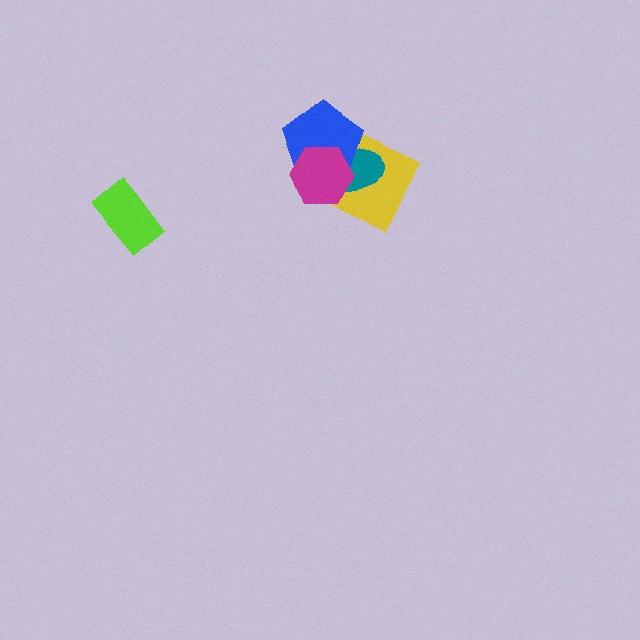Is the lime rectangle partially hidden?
No, no other shape covers it.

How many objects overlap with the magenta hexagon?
3 objects overlap with the magenta hexagon.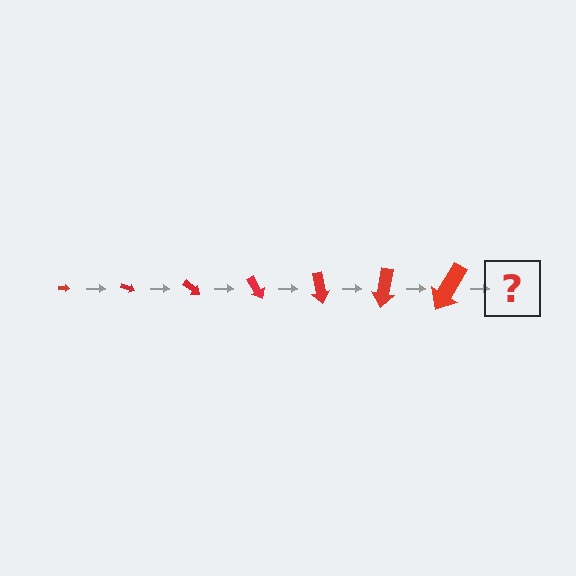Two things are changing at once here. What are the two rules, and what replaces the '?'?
The two rules are that the arrow grows larger each step and it rotates 20 degrees each step. The '?' should be an arrow, larger than the previous one and rotated 140 degrees from the start.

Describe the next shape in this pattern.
It should be an arrow, larger than the previous one and rotated 140 degrees from the start.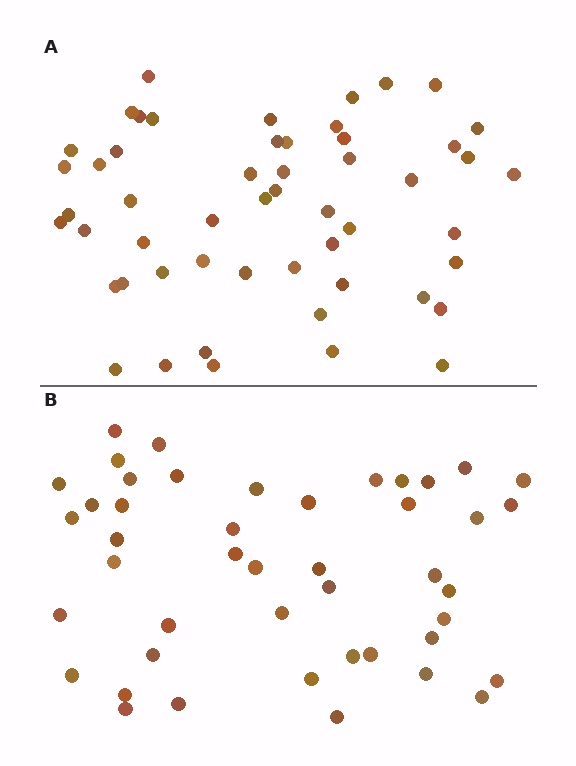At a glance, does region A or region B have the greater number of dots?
Region A (the top region) has more dots.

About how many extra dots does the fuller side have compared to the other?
Region A has roughly 8 or so more dots than region B.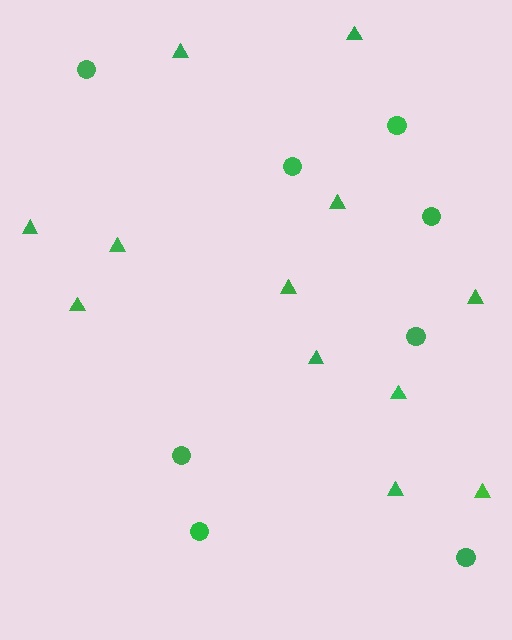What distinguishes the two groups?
There are 2 groups: one group of circles (8) and one group of triangles (12).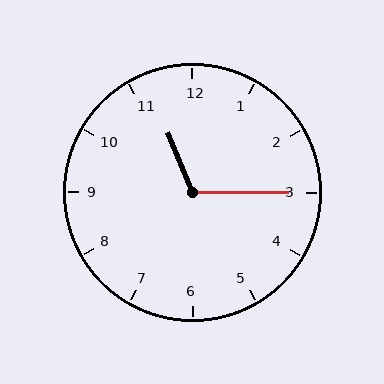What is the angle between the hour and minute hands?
Approximately 112 degrees.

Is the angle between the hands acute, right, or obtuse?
It is obtuse.